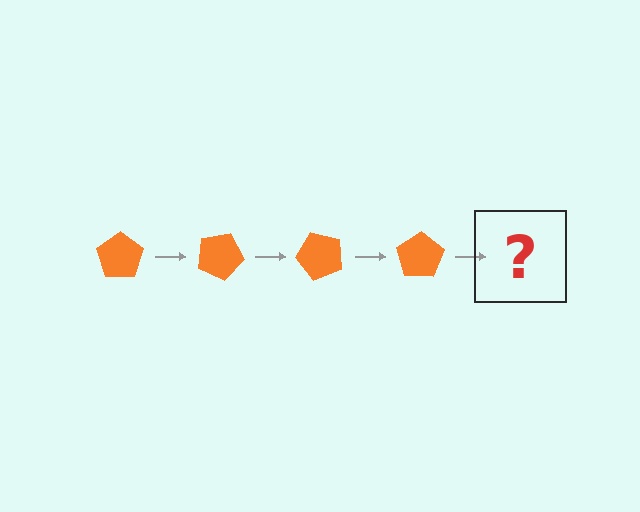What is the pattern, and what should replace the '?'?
The pattern is that the pentagon rotates 25 degrees each step. The '?' should be an orange pentagon rotated 100 degrees.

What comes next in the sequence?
The next element should be an orange pentagon rotated 100 degrees.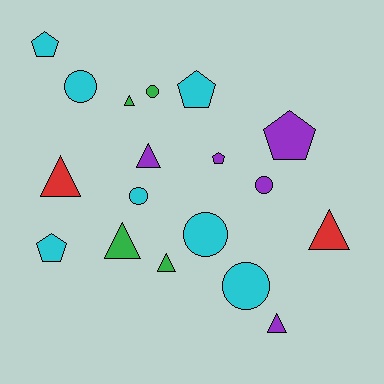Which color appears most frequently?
Cyan, with 7 objects.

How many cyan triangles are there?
There are no cyan triangles.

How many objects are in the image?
There are 18 objects.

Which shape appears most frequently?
Triangle, with 7 objects.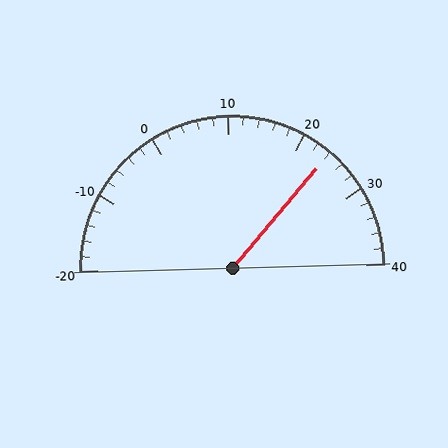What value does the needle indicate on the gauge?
The needle indicates approximately 24.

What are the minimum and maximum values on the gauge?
The gauge ranges from -20 to 40.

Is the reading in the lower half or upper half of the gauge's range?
The reading is in the upper half of the range (-20 to 40).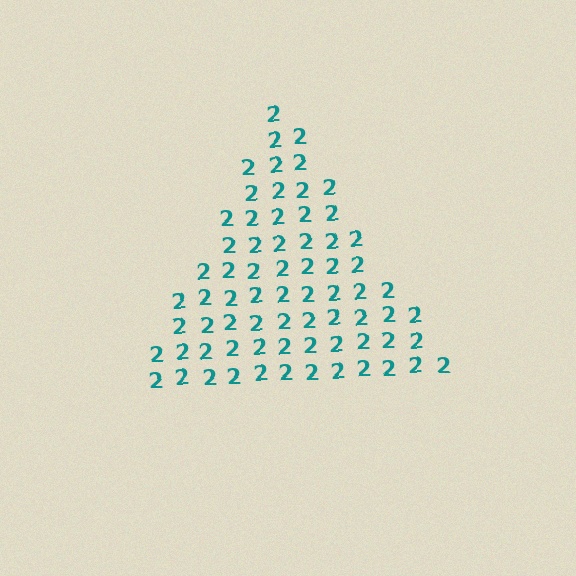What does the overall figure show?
The overall figure shows a triangle.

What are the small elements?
The small elements are digit 2's.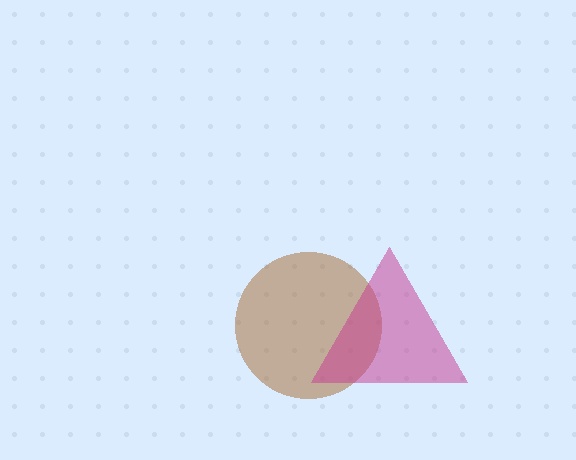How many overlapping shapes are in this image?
There are 2 overlapping shapes in the image.